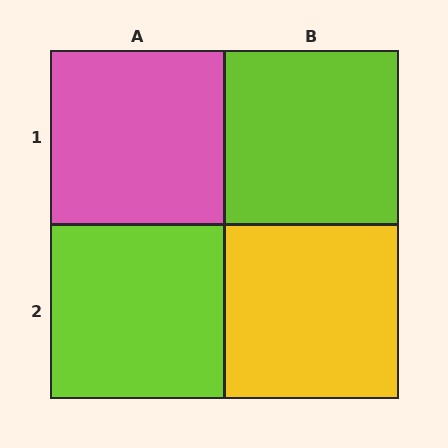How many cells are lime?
2 cells are lime.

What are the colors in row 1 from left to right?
Pink, lime.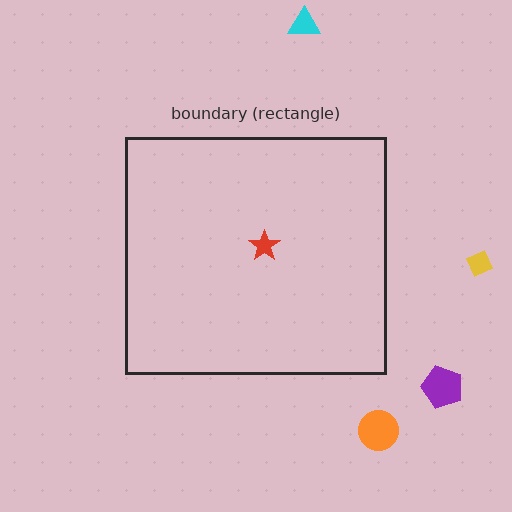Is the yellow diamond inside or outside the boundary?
Outside.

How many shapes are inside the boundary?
1 inside, 4 outside.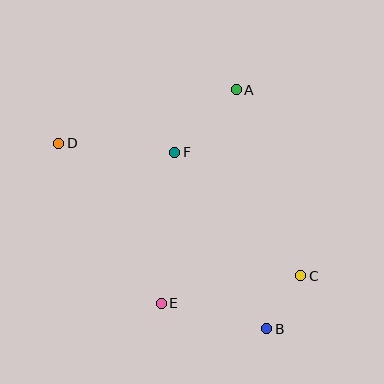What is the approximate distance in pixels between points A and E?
The distance between A and E is approximately 227 pixels.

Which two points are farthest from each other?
Points B and D are farthest from each other.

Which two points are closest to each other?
Points B and C are closest to each other.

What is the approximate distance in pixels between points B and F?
The distance between B and F is approximately 199 pixels.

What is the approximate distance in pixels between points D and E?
The distance between D and E is approximately 190 pixels.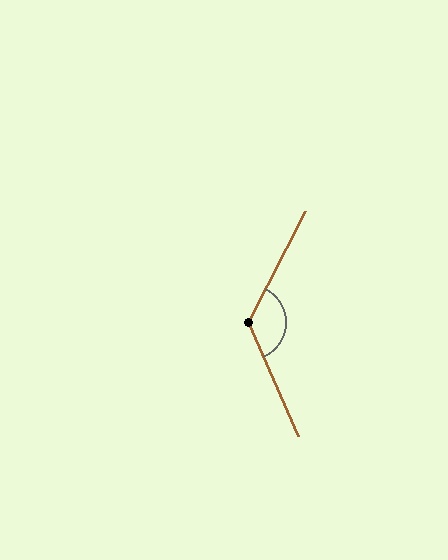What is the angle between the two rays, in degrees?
Approximately 129 degrees.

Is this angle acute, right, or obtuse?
It is obtuse.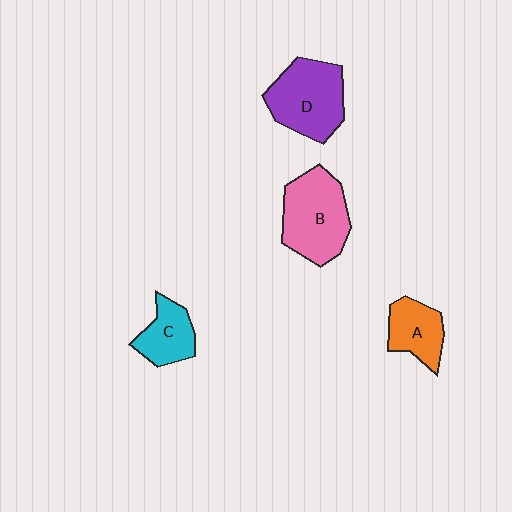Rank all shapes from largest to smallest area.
From largest to smallest: B (pink), D (purple), A (orange), C (cyan).